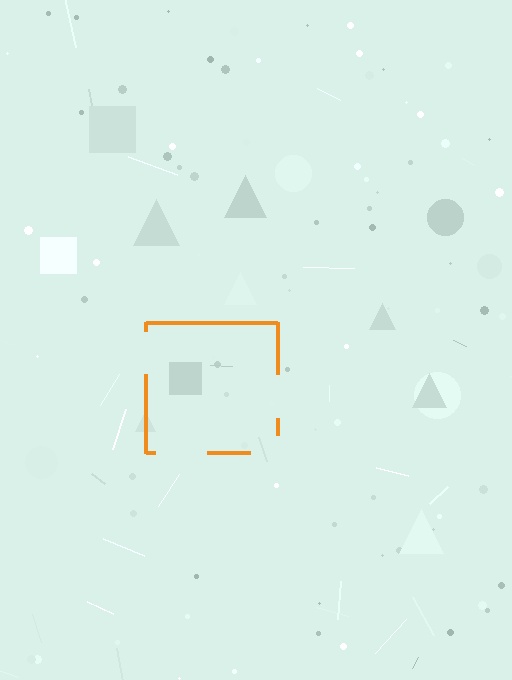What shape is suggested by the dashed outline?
The dashed outline suggests a square.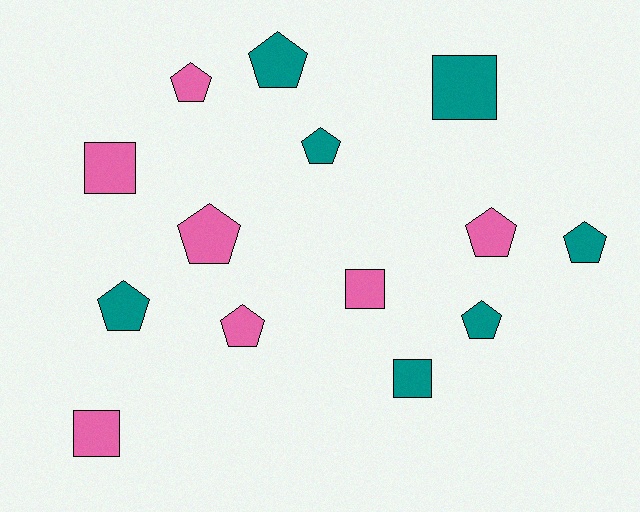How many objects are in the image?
There are 14 objects.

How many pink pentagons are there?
There are 4 pink pentagons.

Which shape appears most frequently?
Pentagon, with 9 objects.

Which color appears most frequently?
Pink, with 7 objects.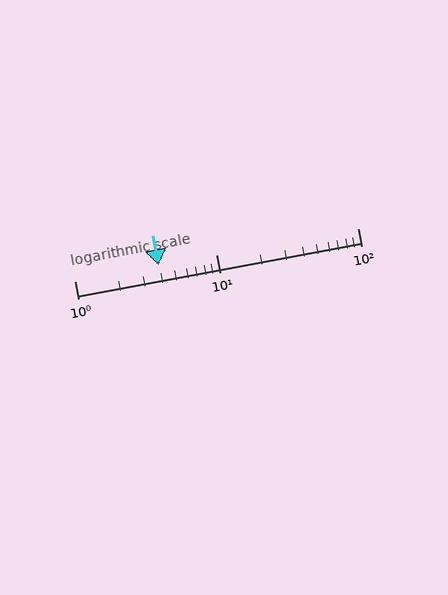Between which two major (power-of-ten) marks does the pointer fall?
The pointer is between 1 and 10.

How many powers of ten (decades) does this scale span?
The scale spans 2 decades, from 1 to 100.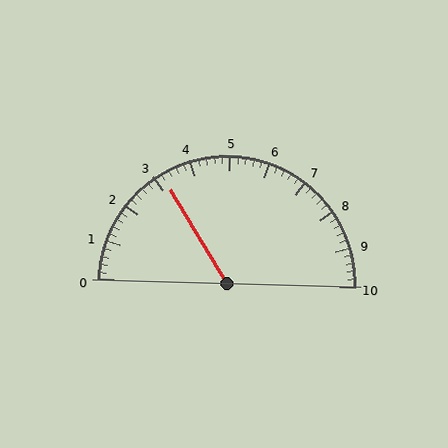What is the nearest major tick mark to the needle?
The nearest major tick mark is 3.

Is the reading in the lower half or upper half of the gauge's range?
The reading is in the lower half of the range (0 to 10).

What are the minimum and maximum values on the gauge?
The gauge ranges from 0 to 10.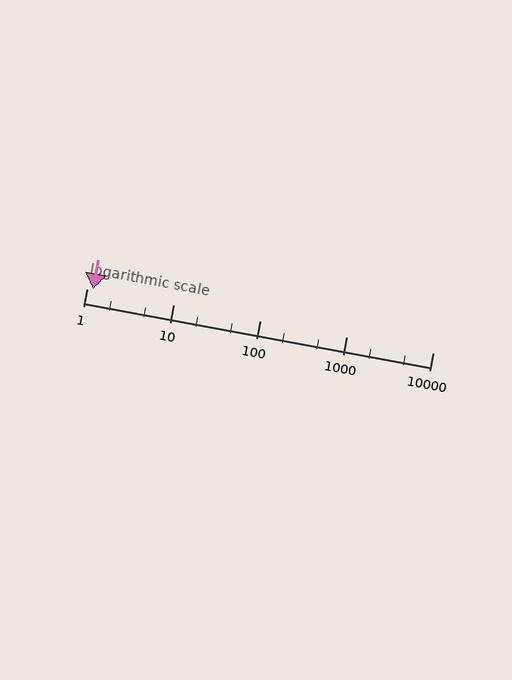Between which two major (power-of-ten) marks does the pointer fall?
The pointer is between 1 and 10.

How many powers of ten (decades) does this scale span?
The scale spans 4 decades, from 1 to 10000.